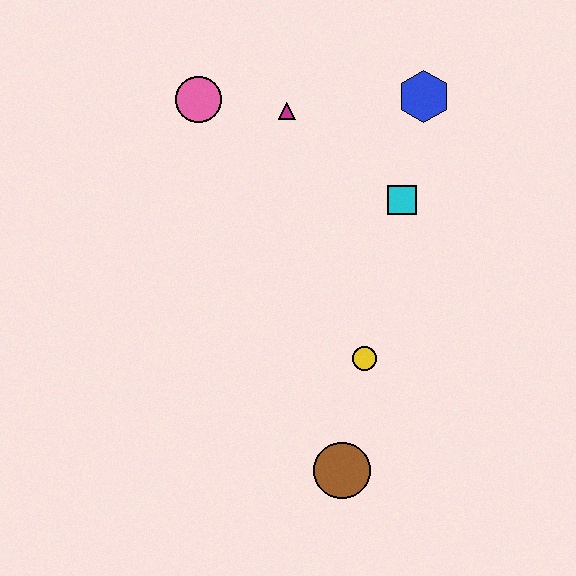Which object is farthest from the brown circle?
The pink circle is farthest from the brown circle.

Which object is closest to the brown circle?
The yellow circle is closest to the brown circle.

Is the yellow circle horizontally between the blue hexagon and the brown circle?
Yes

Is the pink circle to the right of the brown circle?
No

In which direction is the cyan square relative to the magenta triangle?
The cyan square is to the right of the magenta triangle.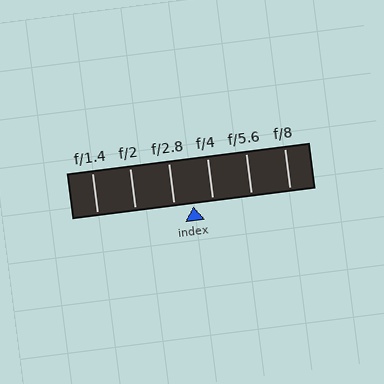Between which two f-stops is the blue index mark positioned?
The index mark is between f/2.8 and f/4.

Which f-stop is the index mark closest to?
The index mark is closest to f/2.8.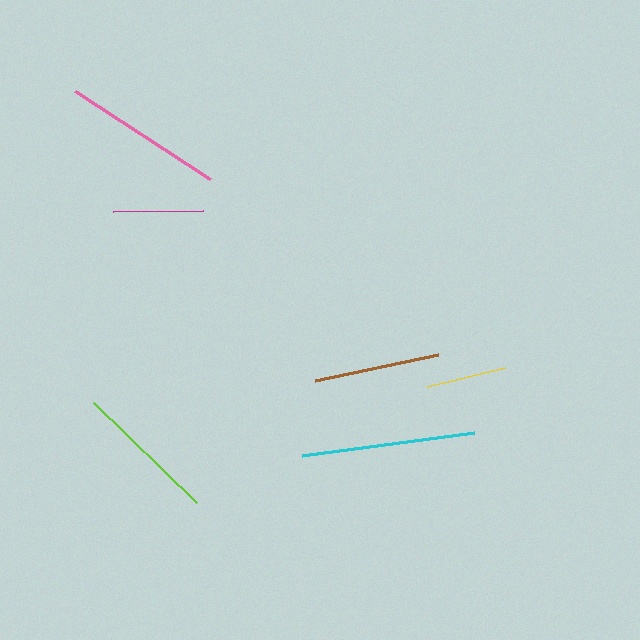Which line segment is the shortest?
The yellow line is the shortest at approximately 81 pixels.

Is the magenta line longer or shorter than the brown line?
The brown line is longer than the magenta line.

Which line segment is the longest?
The cyan line is the longest at approximately 174 pixels.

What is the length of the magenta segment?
The magenta segment is approximately 90 pixels long.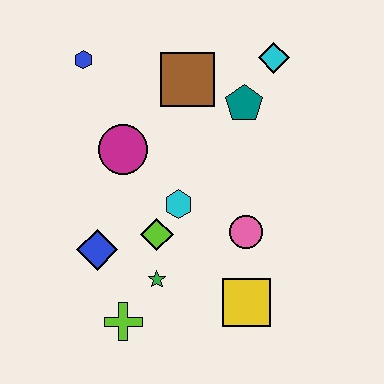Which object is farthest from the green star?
The cyan diamond is farthest from the green star.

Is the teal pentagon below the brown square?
Yes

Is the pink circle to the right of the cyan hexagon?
Yes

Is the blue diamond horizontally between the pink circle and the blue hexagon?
Yes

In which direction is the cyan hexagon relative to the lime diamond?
The cyan hexagon is above the lime diamond.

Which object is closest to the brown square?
The teal pentagon is closest to the brown square.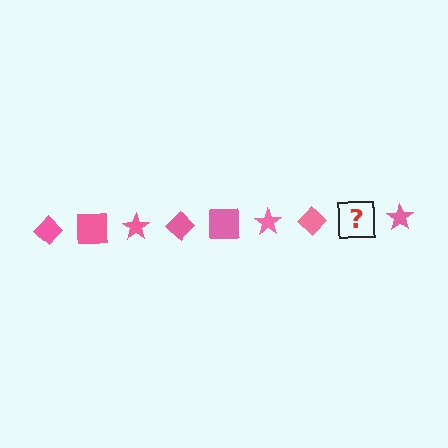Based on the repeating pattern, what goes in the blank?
The blank should be a pink square.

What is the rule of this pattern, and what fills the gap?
The rule is that the pattern cycles through diamond, square, star shapes in pink. The gap should be filled with a pink square.